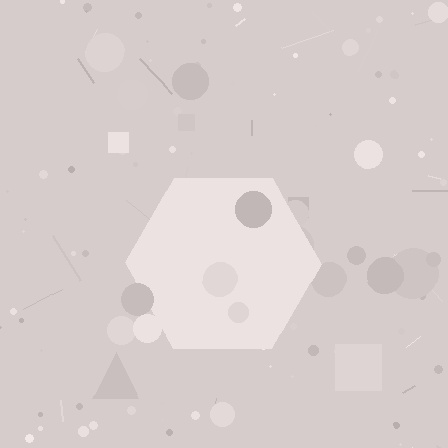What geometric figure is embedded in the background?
A hexagon is embedded in the background.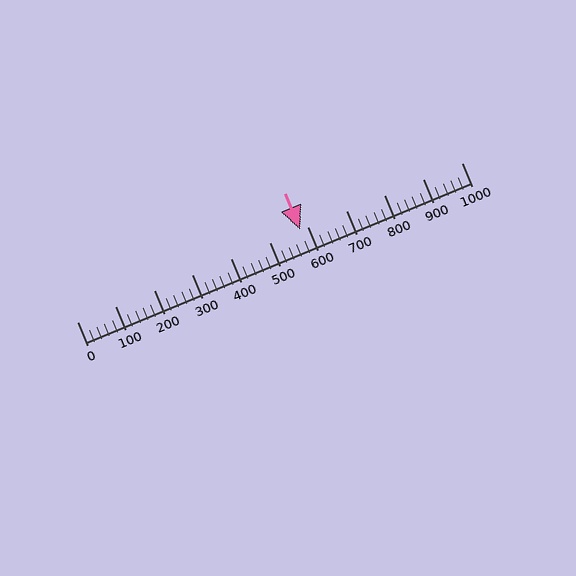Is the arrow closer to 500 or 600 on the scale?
The arrow is closer to 600.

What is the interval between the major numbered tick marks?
The major tick marks are spaced 100 units apart.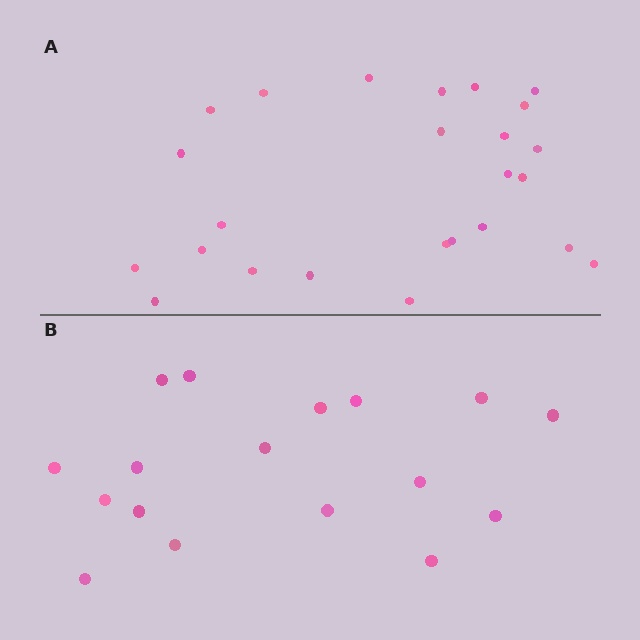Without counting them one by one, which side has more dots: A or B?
Region A (the top region) has more dots.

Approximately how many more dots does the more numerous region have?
Region A has roughly 8 or so more dots than region B.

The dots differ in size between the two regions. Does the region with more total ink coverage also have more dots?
No. Region B has more total ink coverage because its dots are larger, but region A actually contains more individual dots. Total area can be misleading — the number of items is what matters here.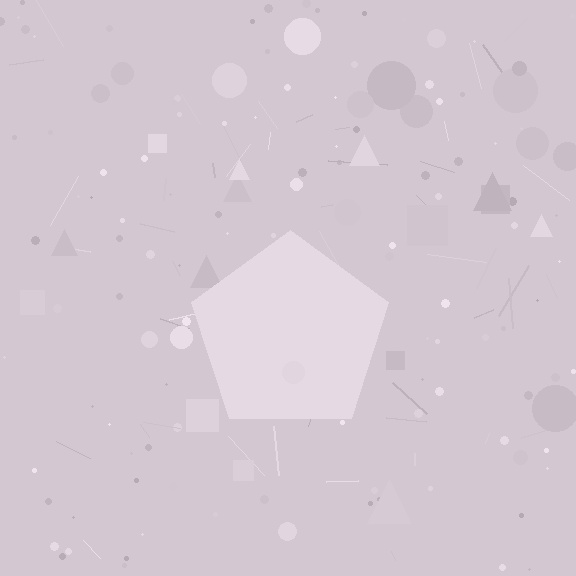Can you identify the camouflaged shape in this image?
The camouflaged shape is a pentagon.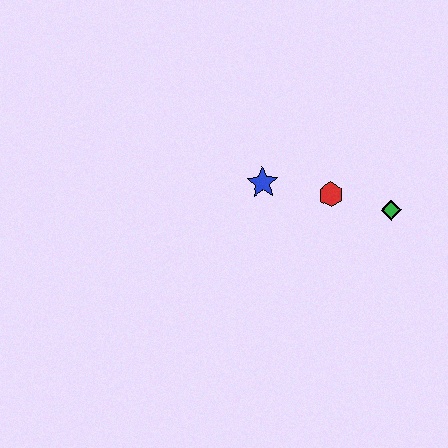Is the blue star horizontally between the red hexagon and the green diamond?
No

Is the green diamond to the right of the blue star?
Yes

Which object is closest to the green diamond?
The red hexagon is closest to the green diamond.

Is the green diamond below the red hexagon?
Yes